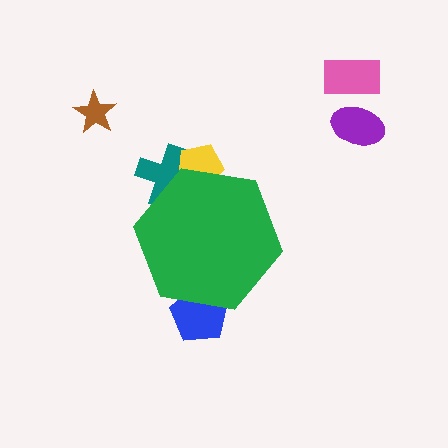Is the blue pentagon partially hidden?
Yes, the blue pentagon is partially hidden behind the green hexagon.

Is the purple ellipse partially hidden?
No, the purple ellipse is fully visible.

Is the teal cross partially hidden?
Yes, the teal cross is partially hidden behind the green hexagon.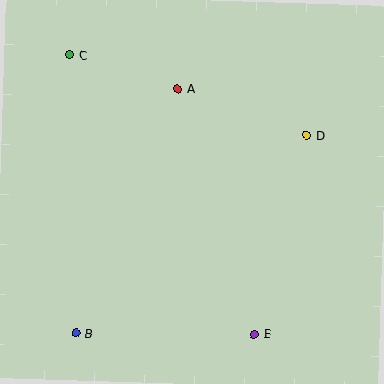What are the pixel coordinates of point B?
Point B is at (76, 333).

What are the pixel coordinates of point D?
Point D is at (307, 135).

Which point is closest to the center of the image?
Point A at (178, 89) is closest to the center.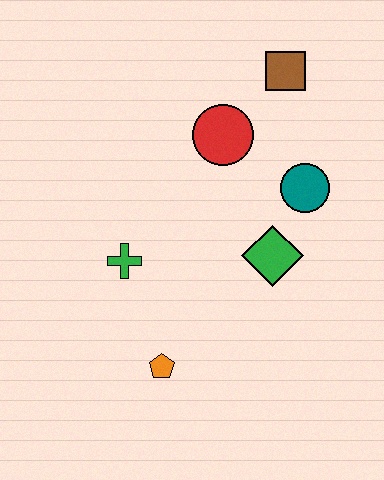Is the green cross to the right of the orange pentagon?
No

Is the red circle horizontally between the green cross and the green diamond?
Yes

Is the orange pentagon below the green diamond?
Yes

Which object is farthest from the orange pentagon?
The brown square is farthest from the orange pentagon.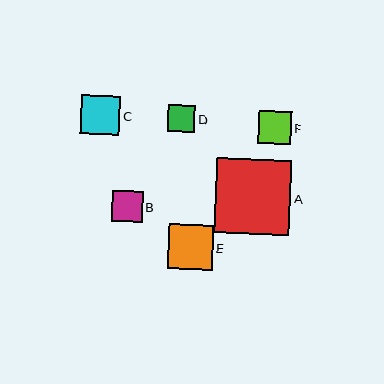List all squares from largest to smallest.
From largest to smallest: A, E, C, F, B, D.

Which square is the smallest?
Square D is the smallest with a size of approximately 27 pixels.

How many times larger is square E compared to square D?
Square E is approximately 1.7 times the size of square D.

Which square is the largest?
Square A is the largest with a size of approximately 75 pixels.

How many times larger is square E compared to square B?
Square E is approximately 1.5 times the size of square B.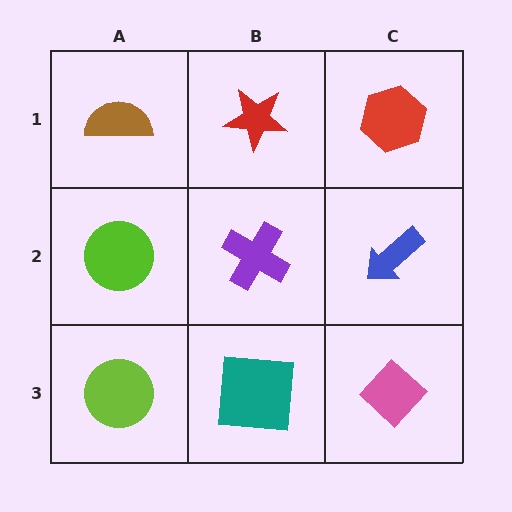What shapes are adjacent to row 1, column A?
A lime circle (row 2, column A), a red star (row 1, column B).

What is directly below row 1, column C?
A blue arrow.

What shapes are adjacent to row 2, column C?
A red hexagon (row 1, column C), a pink diamond (row 3, column C), a purple cross (row 2, column B).